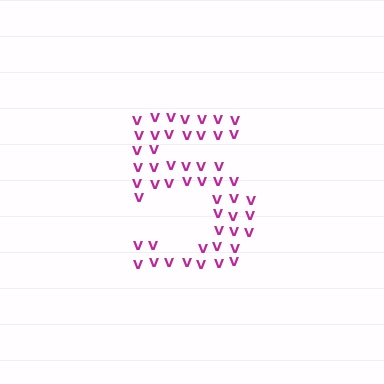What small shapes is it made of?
It is made of small letter V's.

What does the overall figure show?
The overall figure shows the digit 5.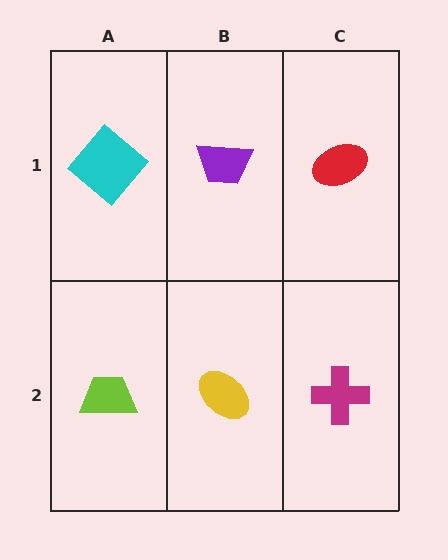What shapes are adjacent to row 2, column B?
A purple trapezoid (row 1, column B), a lime trapezoid (row 2, column A), a magenta cross (row 2, column C).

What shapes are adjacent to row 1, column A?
A lime trapezoid (row 2, column A), a purple trapezoid (row 1, column B).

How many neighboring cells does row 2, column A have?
2.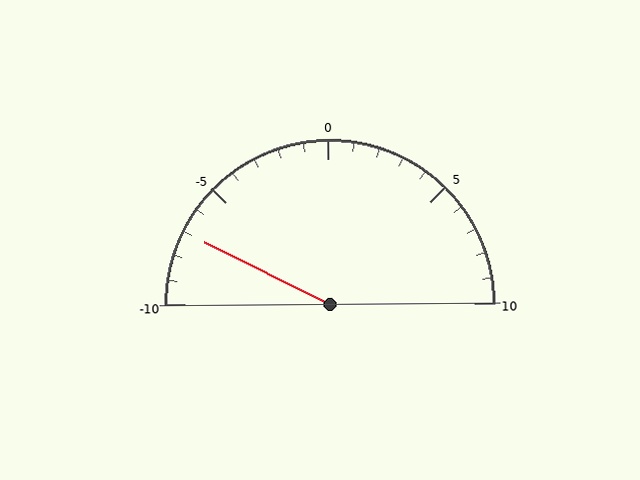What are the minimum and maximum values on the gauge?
The gauge ranges from -10 to 10.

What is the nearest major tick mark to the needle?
The nearest major tick mark is -5.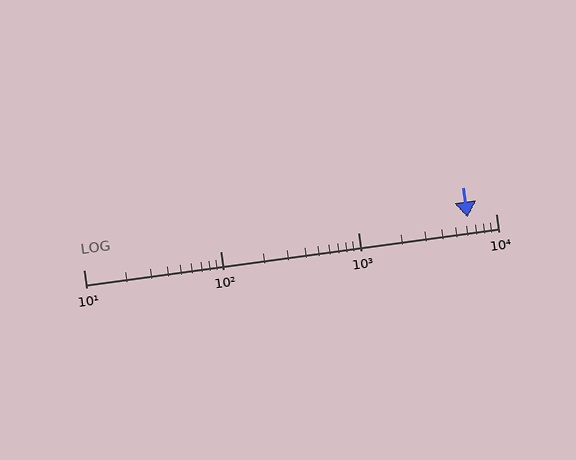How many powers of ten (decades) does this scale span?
The scale spans 3 decades, from 10 to 10000.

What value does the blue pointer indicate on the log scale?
The pointer indicates approximately 6200.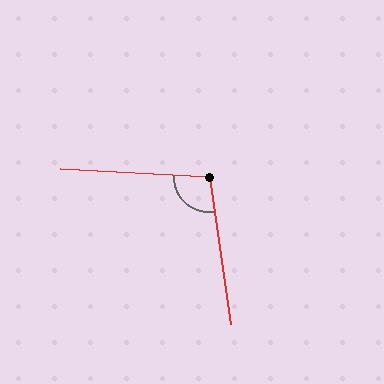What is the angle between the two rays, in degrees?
Approximately 102 degrees.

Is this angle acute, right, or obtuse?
It is obtuse.